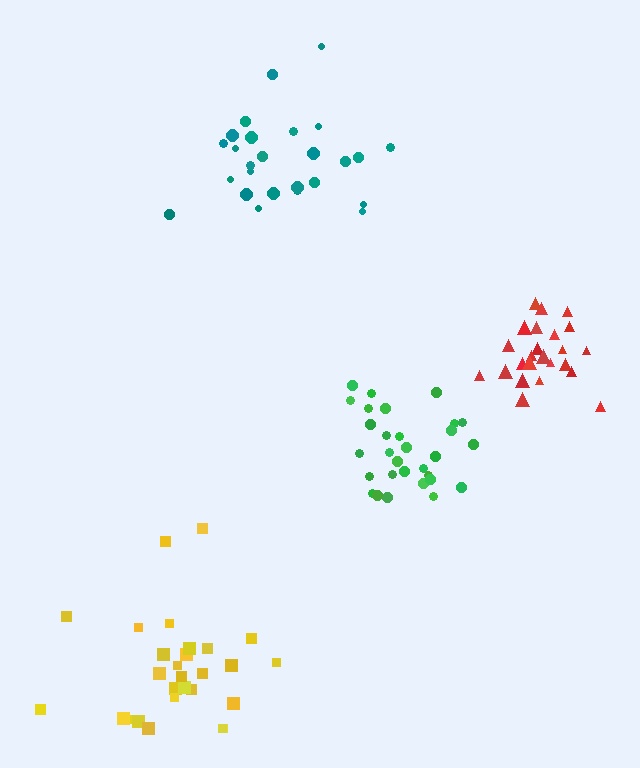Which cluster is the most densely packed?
Red.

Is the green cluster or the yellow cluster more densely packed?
Green.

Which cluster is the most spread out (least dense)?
Yellow.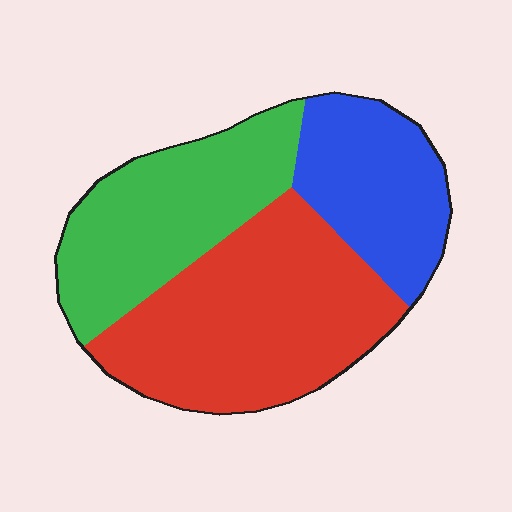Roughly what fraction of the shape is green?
Green covers roughly 30% of the shape.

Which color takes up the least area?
Blue, at roughly 25%.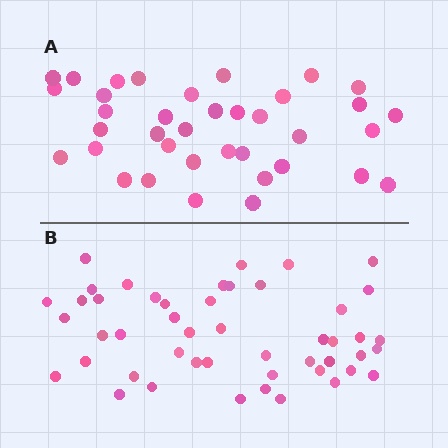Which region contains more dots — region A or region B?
Region B (the bottom region) has more dots.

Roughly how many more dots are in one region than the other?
Region B has roughly 12 or so more dots than region A.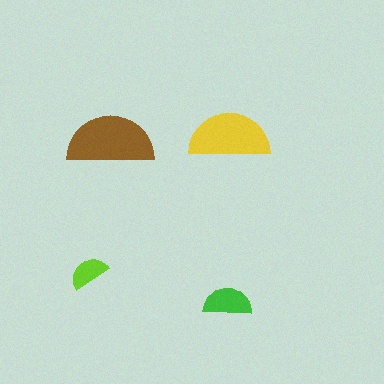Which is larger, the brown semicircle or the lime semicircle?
The brown one.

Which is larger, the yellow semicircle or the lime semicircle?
The yellow one.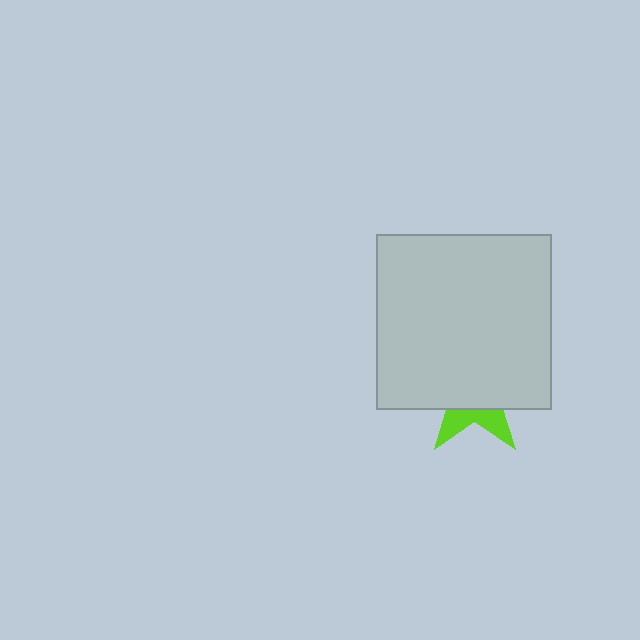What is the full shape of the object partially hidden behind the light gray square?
The partially hidden object is a lime star.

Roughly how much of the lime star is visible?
A small part of it is visible (roughly 30%).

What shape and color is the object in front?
The object in front is a light gray square.